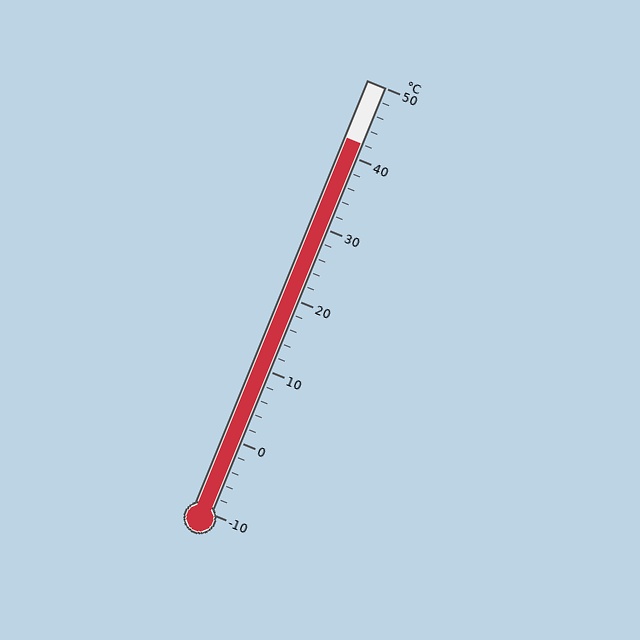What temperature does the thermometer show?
The thermometer shows approximately 42°C.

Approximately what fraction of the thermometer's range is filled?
The thermometer is filled to approximately 85% of its range.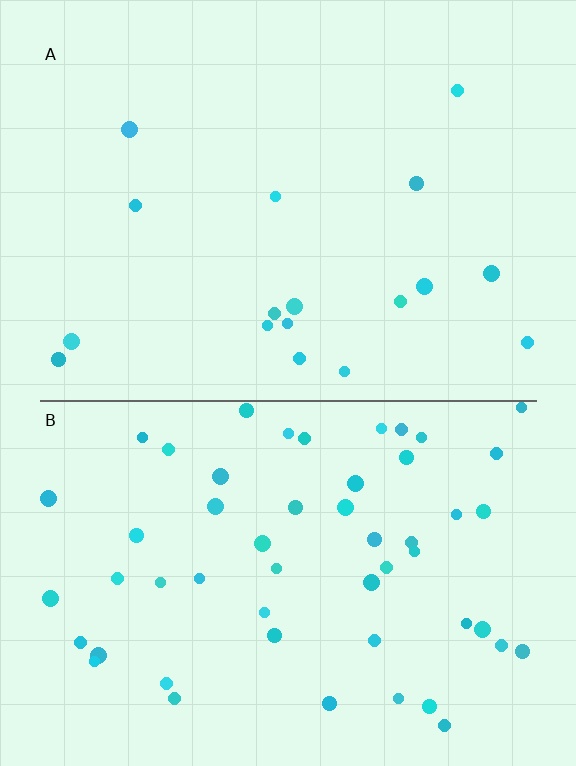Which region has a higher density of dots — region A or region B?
B (the bottom).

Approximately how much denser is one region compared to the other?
Approximately 3.1× — region B over region A.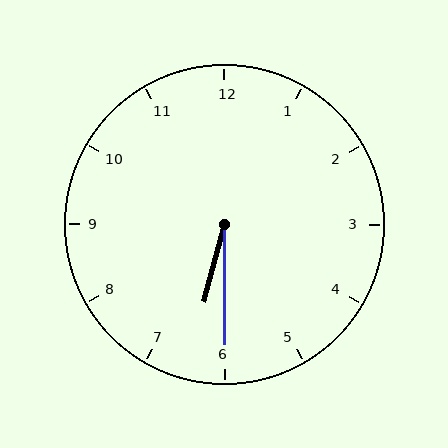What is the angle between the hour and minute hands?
Approximately 15 degrees.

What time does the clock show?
6:30.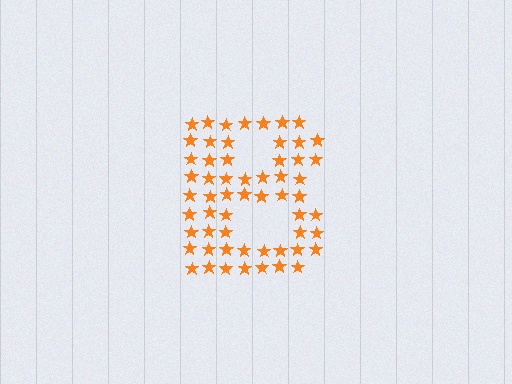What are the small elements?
The small elements are stars.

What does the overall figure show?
The overall figure shows the letter B.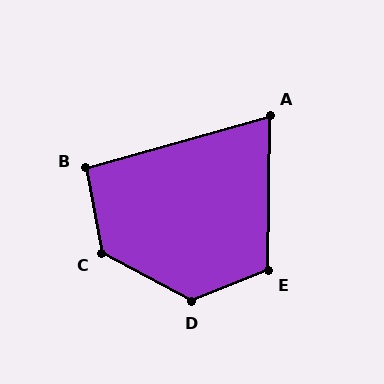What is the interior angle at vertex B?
Approximately 95 degrees (approximately right).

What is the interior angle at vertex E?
Approximately 113 degrees (obtuse).